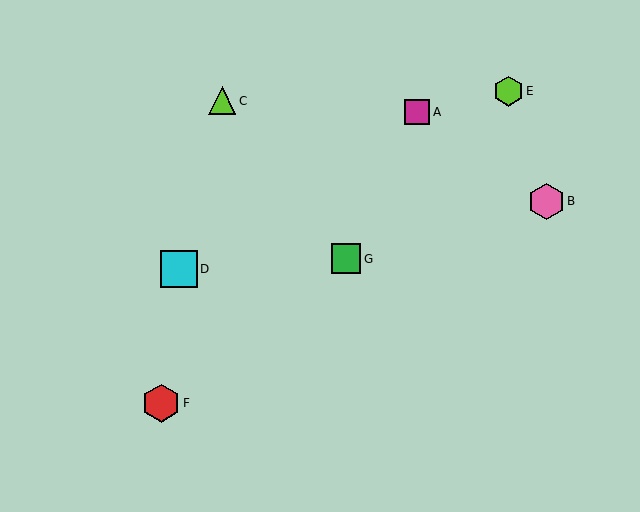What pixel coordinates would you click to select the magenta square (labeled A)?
Click at (417, 112) to select the magenta square A.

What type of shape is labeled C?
Shape C is a lime triangle.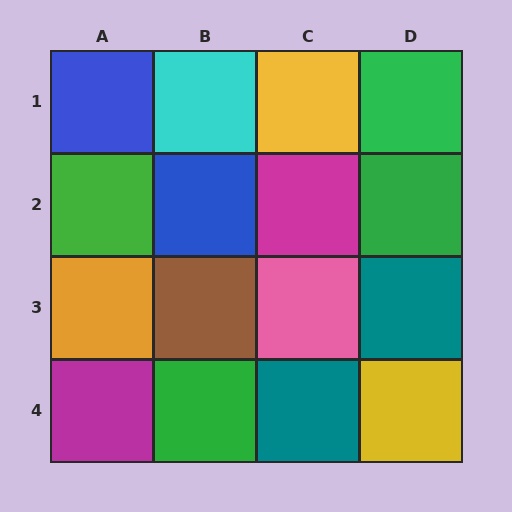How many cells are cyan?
1 cell is cyan.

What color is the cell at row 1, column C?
Yellow.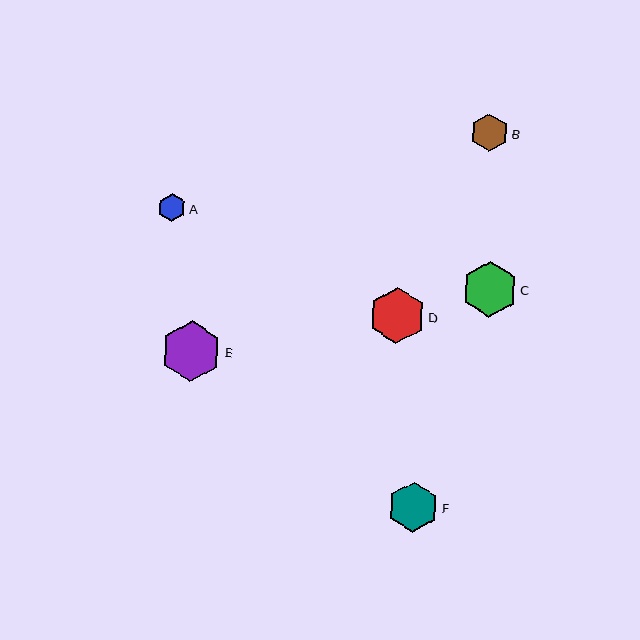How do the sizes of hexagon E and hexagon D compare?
Hexagon E and hexagon D are approximately the same size.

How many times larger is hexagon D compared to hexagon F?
Hexagon D is approximately 1.1 times the size of hexagon F.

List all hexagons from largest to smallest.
From largest to smallest: E, D, C, F, B, A.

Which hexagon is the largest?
Hexagon E is the largest with a size of approximately 61 pixels.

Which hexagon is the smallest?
Hexagon A is the smallest with a size of approximately 28 pixels.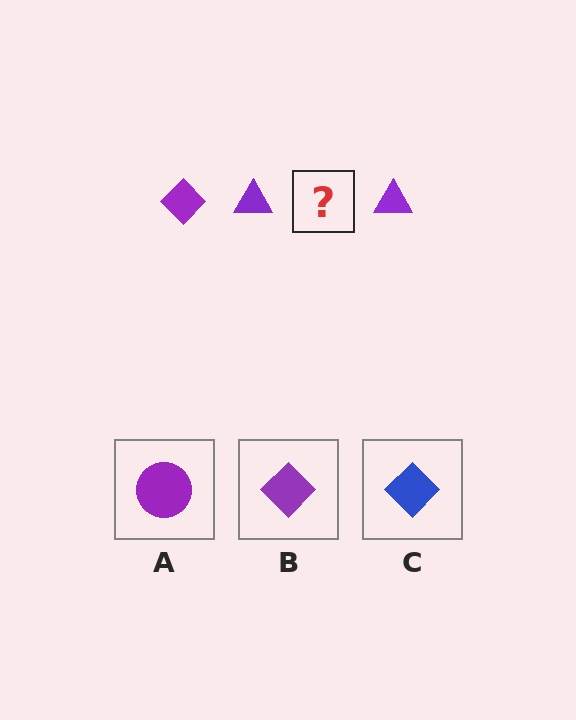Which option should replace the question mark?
Option B.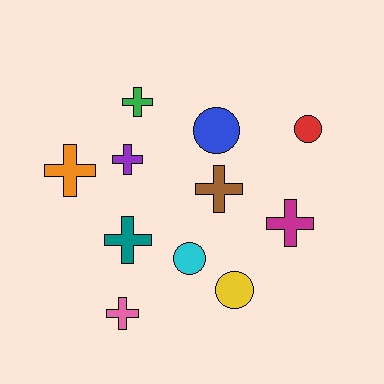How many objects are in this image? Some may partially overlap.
There are 11 objects.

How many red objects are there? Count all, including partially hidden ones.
There is 1 red object.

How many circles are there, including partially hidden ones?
There are 4 circles.